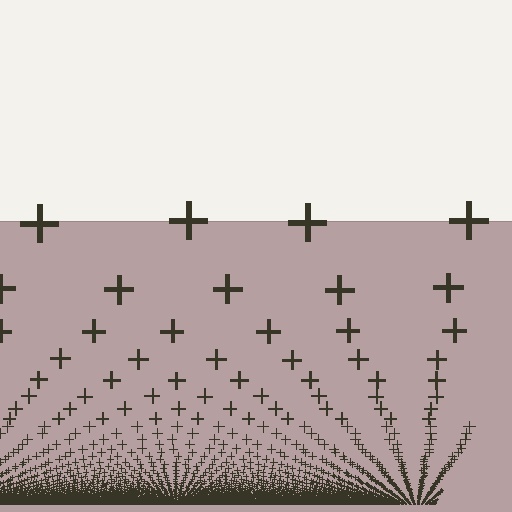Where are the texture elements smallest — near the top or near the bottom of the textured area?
Near the bottom.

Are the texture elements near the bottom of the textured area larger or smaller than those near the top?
Smaller. The gradient is inverted — elements near the bottom are smaller and denser.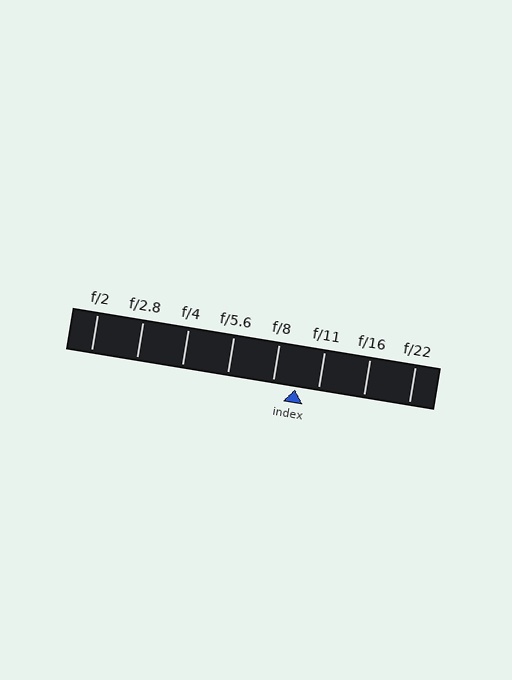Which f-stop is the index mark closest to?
The index mark is closest to f/11.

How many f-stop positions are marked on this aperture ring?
There are 8 f-stop positions marked.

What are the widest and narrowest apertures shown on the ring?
The widest aperture shown is f/2 and the narrowest is f/22.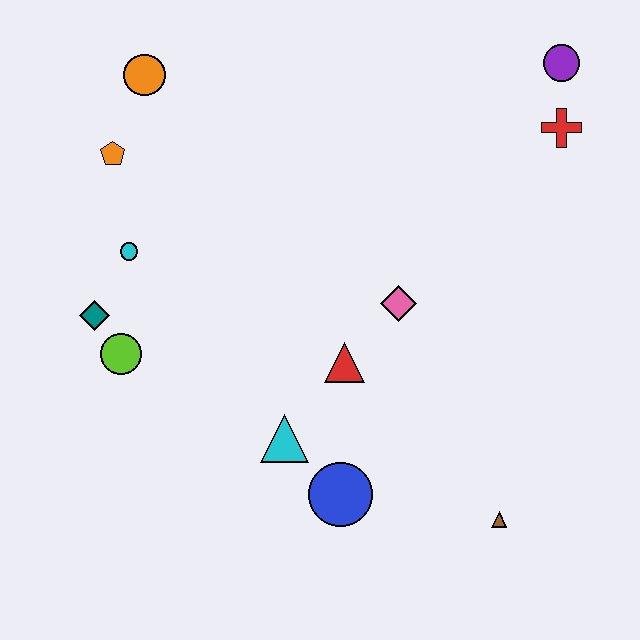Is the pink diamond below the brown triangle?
No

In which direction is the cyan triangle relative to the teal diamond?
The cyan triangle is to the right of the teal diamond.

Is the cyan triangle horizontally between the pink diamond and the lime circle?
Yes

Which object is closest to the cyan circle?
The teal diamond is closest to the cyan circle.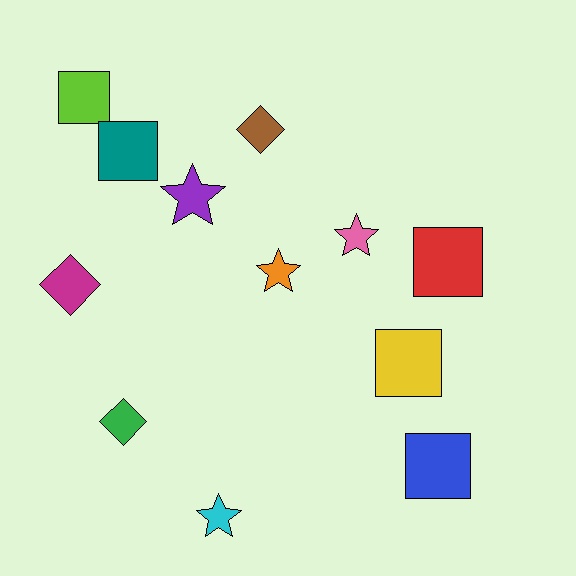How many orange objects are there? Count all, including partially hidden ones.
There is 1 orange object.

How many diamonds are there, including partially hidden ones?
There are 3 diamonds.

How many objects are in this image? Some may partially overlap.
There are 12 objects.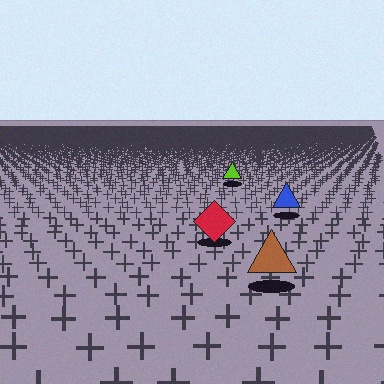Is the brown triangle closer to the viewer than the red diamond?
Yes. The brown triangle is closer — you can tell from the texture gradient: the ground texture is coarser near it.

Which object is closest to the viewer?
The brown triangle is closest. The texture marks near it are larger and more spread out.